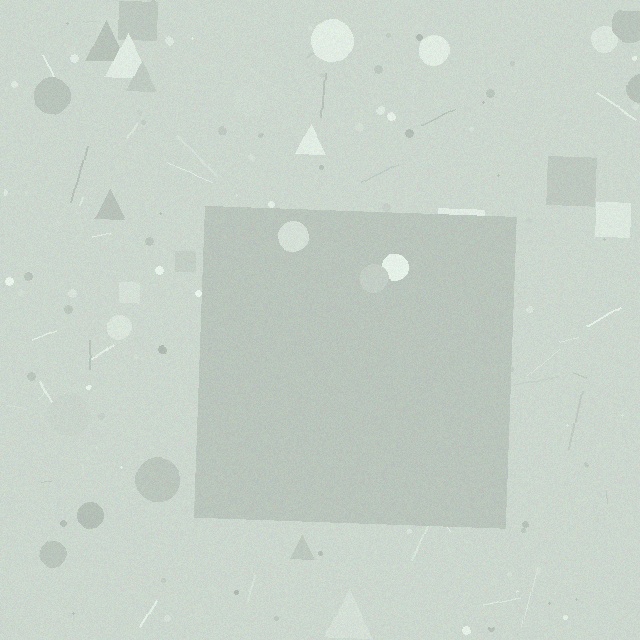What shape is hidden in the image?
A square is hidden in the image.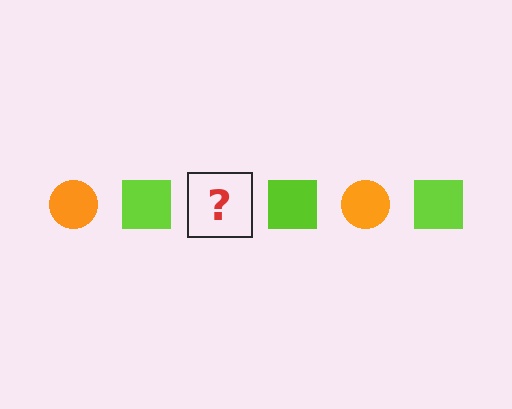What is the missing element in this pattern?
The missing element is an orange circle.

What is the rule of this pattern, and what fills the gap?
The rule is that the pattern alternates between orange circle and lime square. The gap should be filled with an orange circle.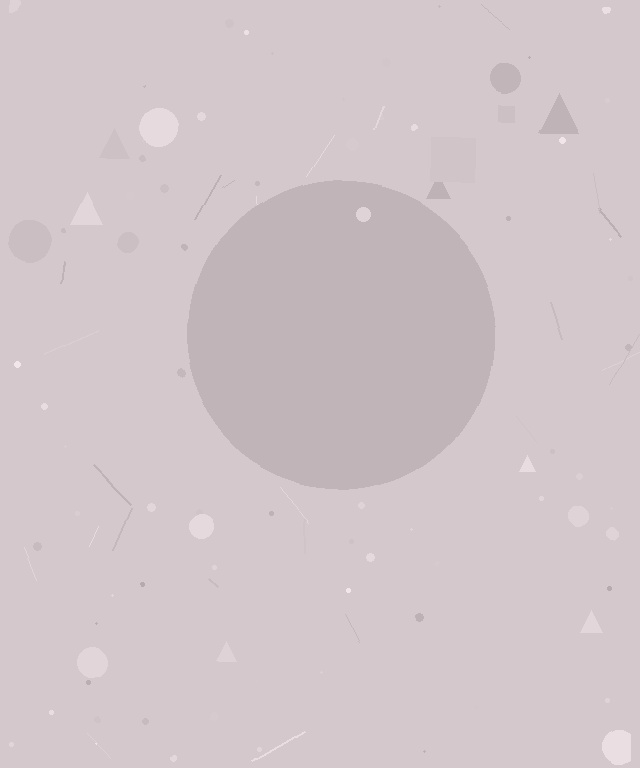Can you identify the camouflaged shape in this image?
The camouflaged shape is a circle.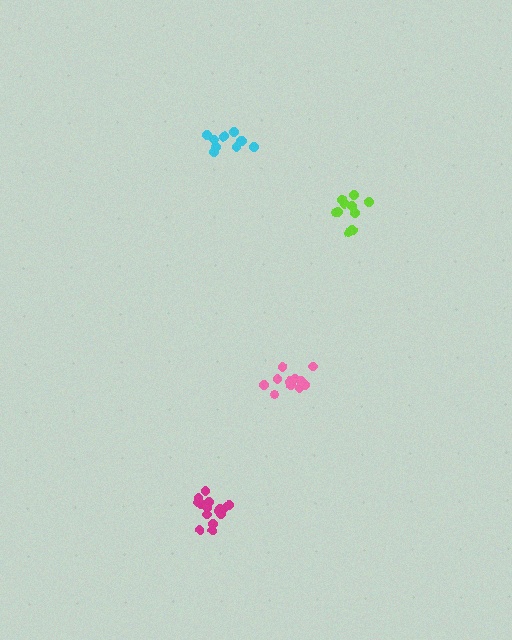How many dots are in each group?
Group 1: 10 dots, Group 2: 11 dots, Group 3: 15 dots, Group 4: 11 dots (47 total).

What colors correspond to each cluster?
The clusters are colored: lime, pink, magenta, cyan.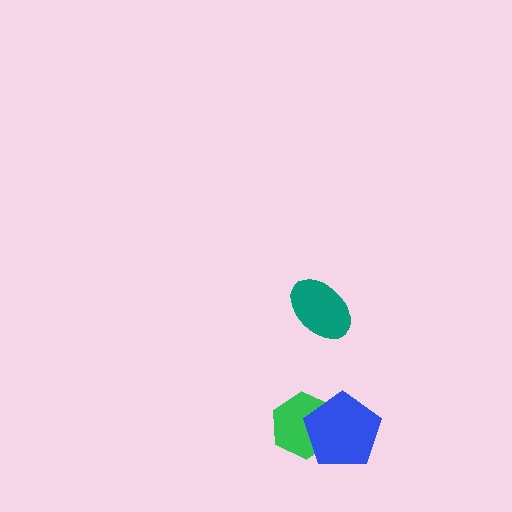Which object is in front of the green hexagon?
The blue pentagon is in front of the green hexagon.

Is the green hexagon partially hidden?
Yes, it is partially covered by another shape.